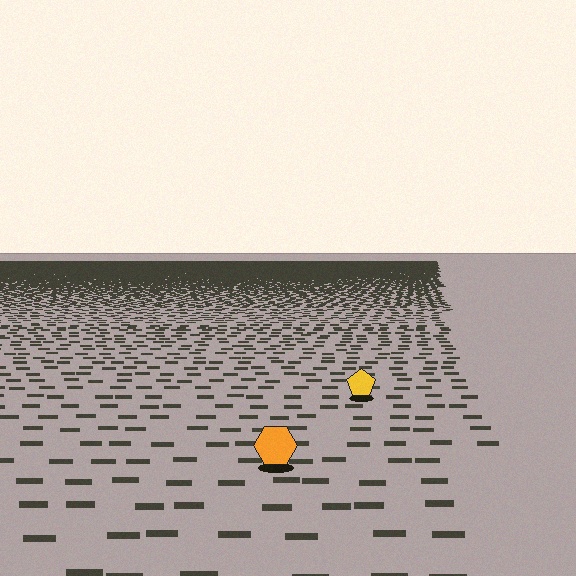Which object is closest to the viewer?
The orange hexagon is closest. The texture marks near it are larger and more spread out.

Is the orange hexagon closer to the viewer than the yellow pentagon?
Yes. The orange hexagon is closer — you can tell from the texture gradient: the ground texture is coarser near it.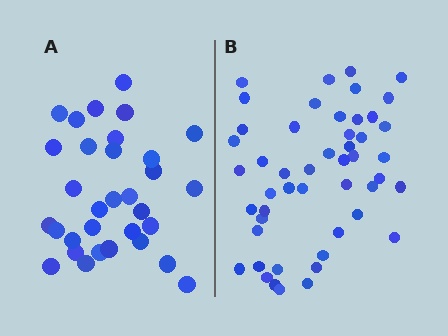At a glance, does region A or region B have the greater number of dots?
Region B (the right region) has more dots.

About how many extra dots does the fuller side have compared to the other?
Region B has approximately 15 more dots than region A.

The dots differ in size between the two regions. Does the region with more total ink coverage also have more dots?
No. Region A has more total ink coverage because its dots are larger, but region B actually contains more individual dots. Total area can be misleading — the number of items is what matters here.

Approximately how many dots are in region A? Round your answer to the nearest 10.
About 30 dots. (The exact count is 32, which rounds to 30.)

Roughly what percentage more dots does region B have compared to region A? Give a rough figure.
About 55% more.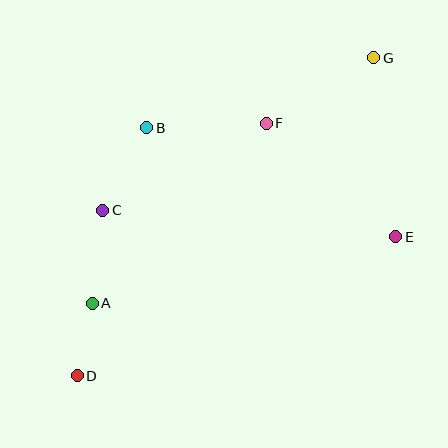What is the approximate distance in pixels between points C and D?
The distance between C and D is approximately 167 pixels.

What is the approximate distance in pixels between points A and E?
The distance between A and E is approximately 311 pixels.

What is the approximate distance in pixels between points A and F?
The distance between A and F is approximately 250 pixels.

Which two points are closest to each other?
Points A and D are closest to each other.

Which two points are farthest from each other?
Points D and G are farthest from each other.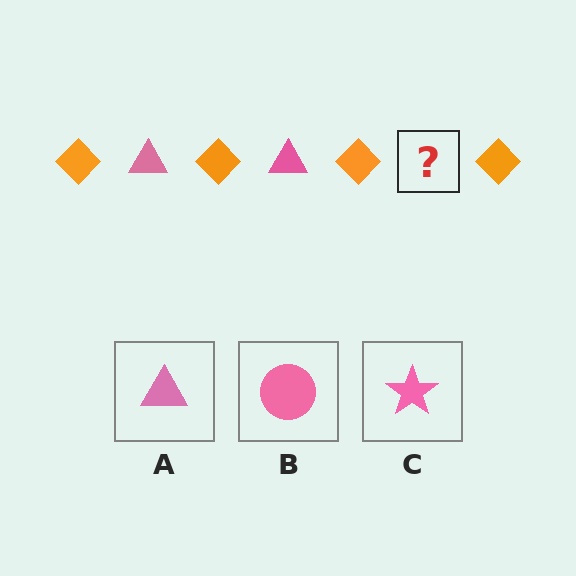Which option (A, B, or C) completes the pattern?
A.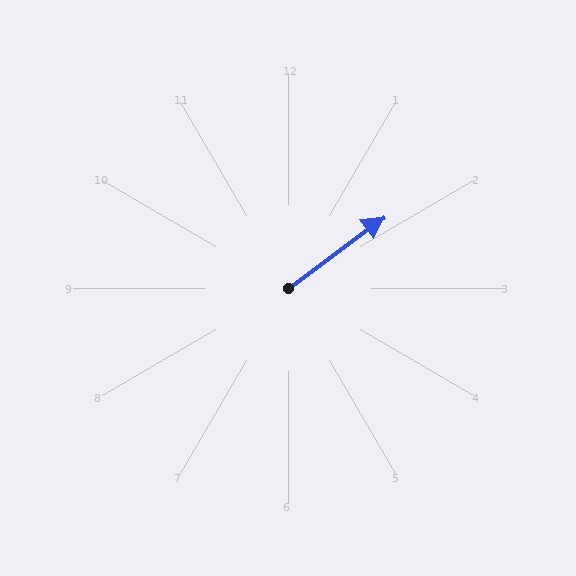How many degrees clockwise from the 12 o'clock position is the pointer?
Approximately 53 degrees.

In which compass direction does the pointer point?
Northeast.